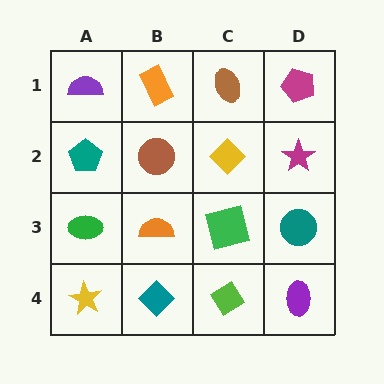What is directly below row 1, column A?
A teal pentagon.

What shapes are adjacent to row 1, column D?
A magenta star (row 2, column D), a brown ellipse (row 1, column C).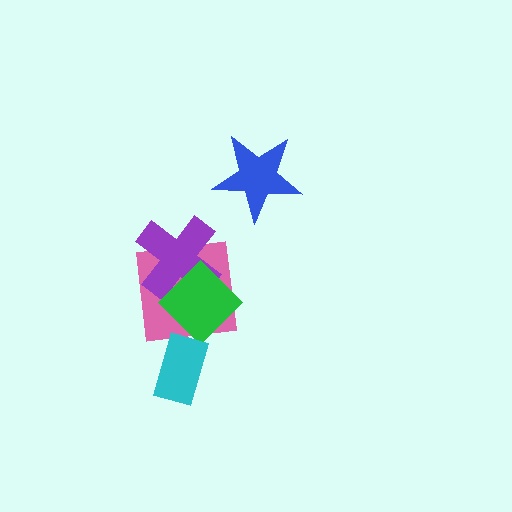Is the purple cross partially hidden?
Yes, it is partially covered by another shape.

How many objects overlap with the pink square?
2 objects overlap with the pink square.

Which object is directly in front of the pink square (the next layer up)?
The purple cross is directly in front of the pink square.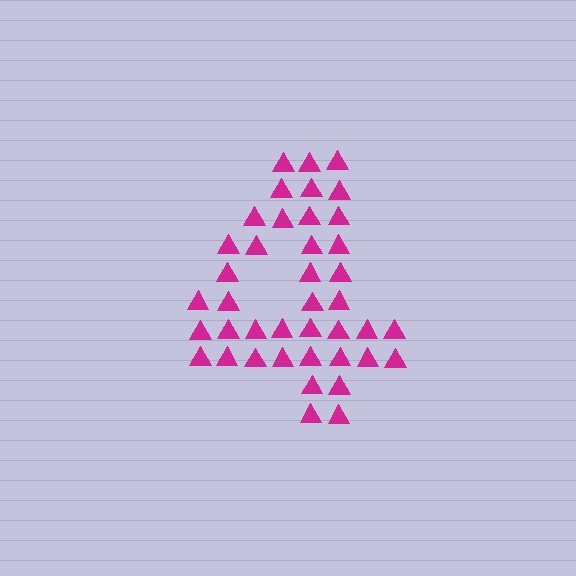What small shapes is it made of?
It is made of small triangles.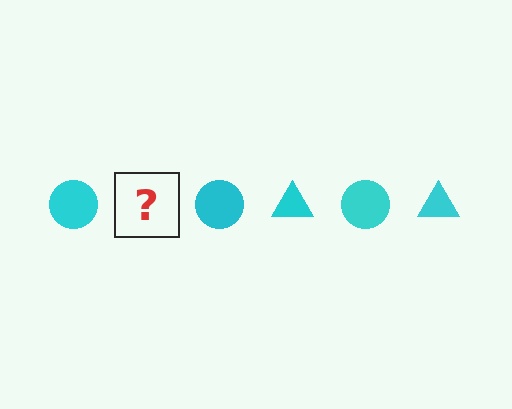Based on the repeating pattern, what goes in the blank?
The blank should be a cyan triangle.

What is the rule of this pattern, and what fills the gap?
The rule is that the pattern cycles through circle, triangle shapes in cyan. The gap should be filled with a cyan triangle.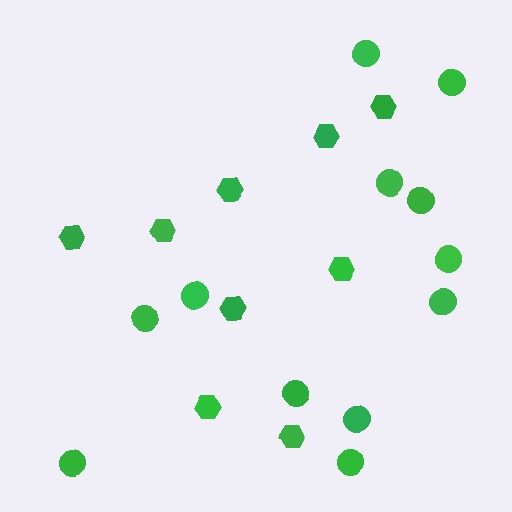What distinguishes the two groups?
There are 2 groups: one group of hexagons (9) and one group of circles (12).